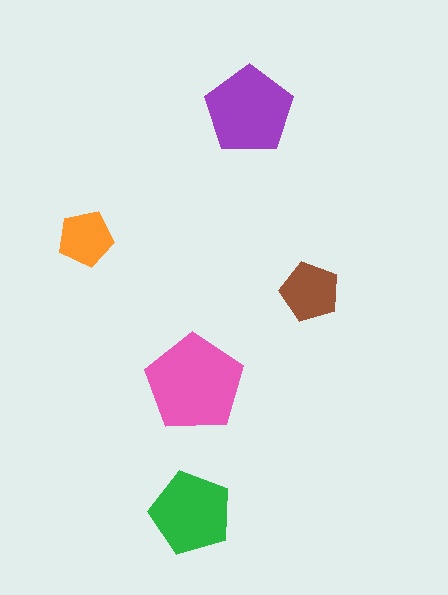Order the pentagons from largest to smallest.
the pink one, the purple one, the green one, the brown one, the orange one.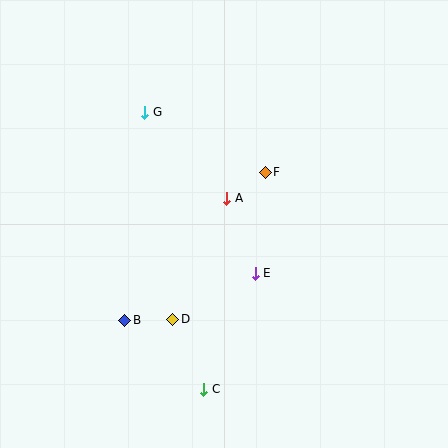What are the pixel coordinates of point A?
Point A is at (227, 198).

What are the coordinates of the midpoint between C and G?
The midpoint between C and G is at (174, 251).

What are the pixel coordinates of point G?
Point G is at (145, 112).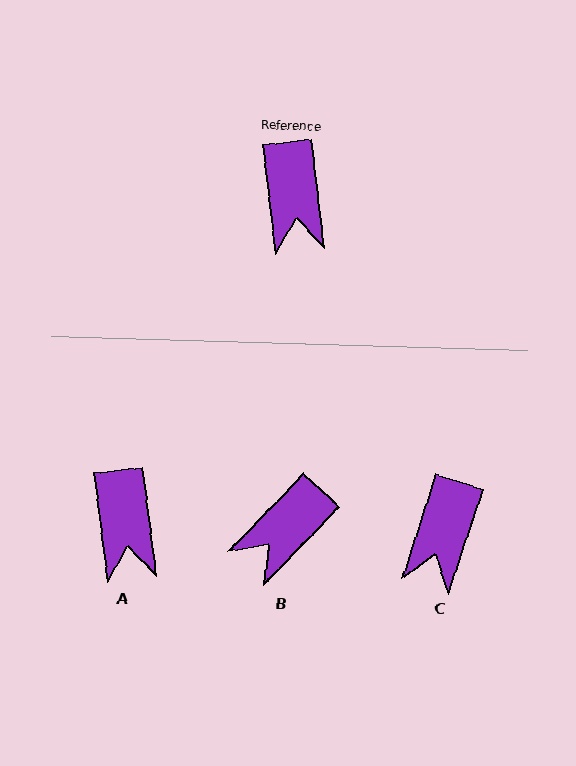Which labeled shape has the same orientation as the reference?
A.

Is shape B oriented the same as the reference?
No, it is off by about 51 degrees.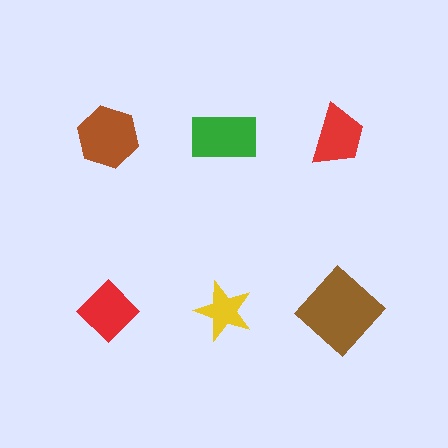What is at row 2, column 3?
A brown diamond.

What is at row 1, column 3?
A red trapezoid.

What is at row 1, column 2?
A green rectangle.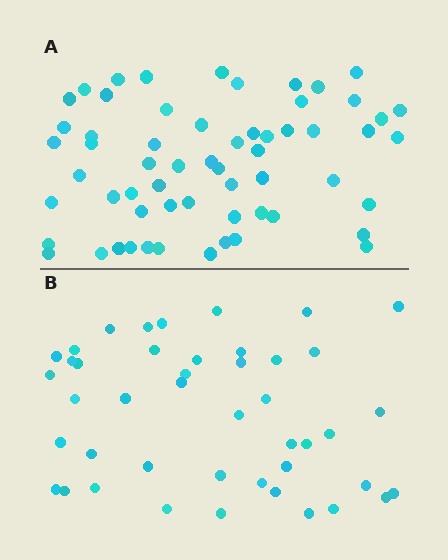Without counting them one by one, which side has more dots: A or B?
Region A (the top region) has more dots.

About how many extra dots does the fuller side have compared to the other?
Region A has approximately 15 more dots than region B.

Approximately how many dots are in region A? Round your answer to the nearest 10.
About 60 dots.